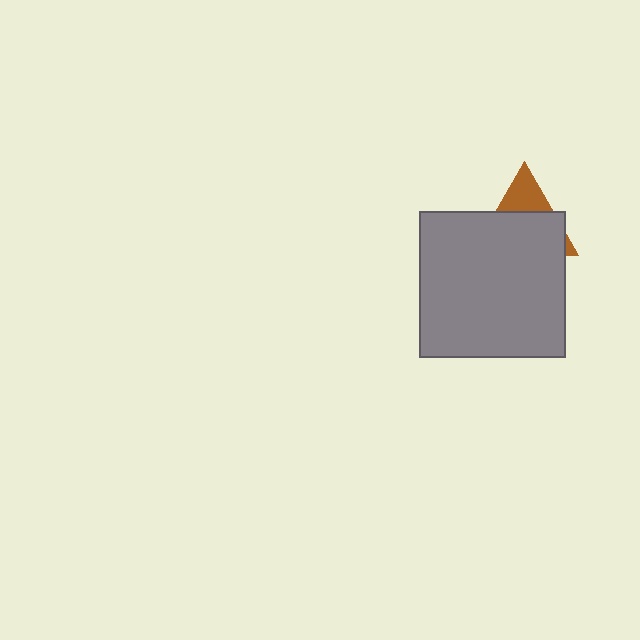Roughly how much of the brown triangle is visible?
A small part of it is visible (roughly 32%).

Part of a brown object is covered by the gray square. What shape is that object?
It is a triangle.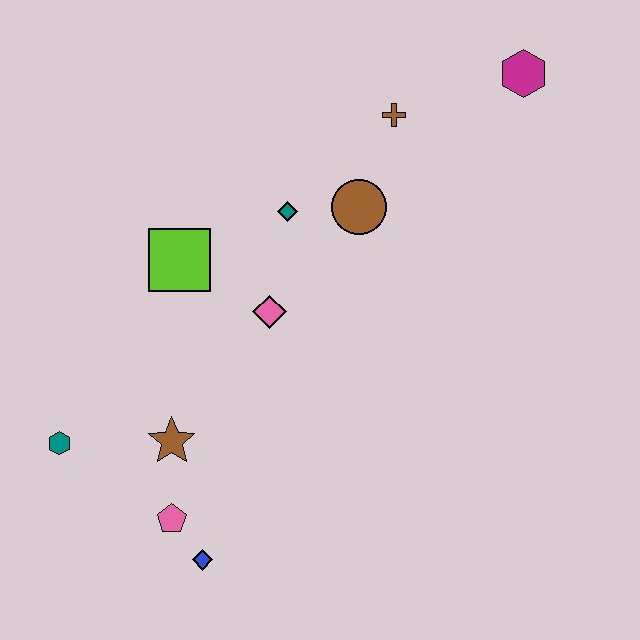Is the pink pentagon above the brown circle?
No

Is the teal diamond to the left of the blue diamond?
No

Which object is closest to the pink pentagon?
The blue diamond is closest to the pink pentagon.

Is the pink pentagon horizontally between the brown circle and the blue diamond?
No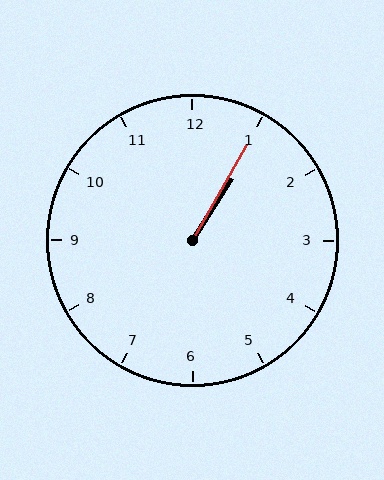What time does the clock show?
1:05.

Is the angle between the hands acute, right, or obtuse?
It is acute.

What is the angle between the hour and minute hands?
Approximately 2 degrees.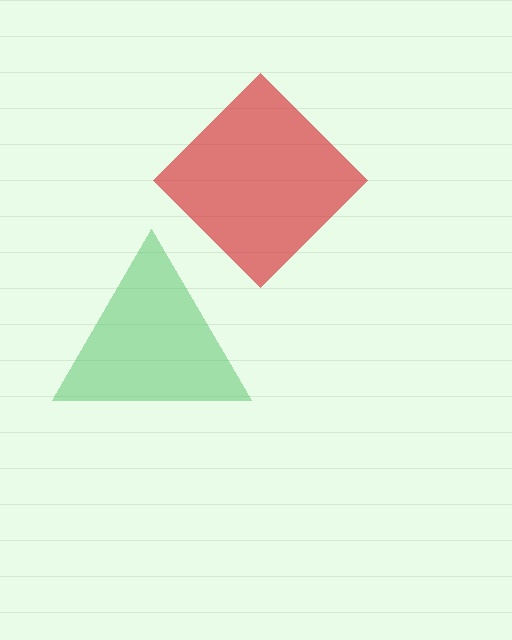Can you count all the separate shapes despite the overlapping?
Yes, there are 2 separate shapes.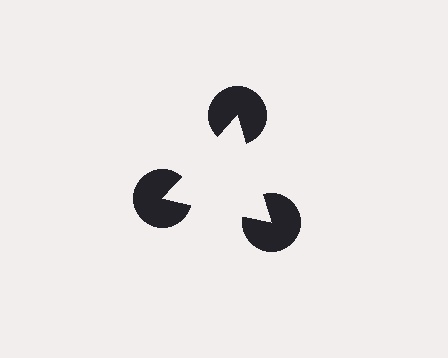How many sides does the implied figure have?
3 sides.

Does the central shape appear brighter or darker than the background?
It typically appears slightly brighter than the background, even though no actual brightness change is drawn.